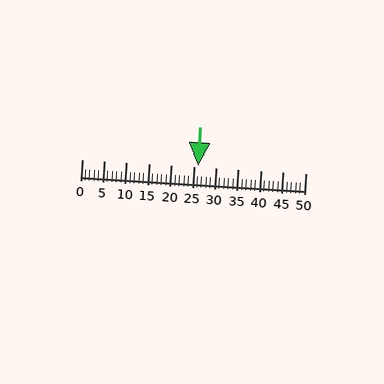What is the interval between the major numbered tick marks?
The major tick marks are spaced 5 units apart.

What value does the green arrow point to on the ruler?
The green arrow points to approximately 26.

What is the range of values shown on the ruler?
The ruler shows values from 0 to 50.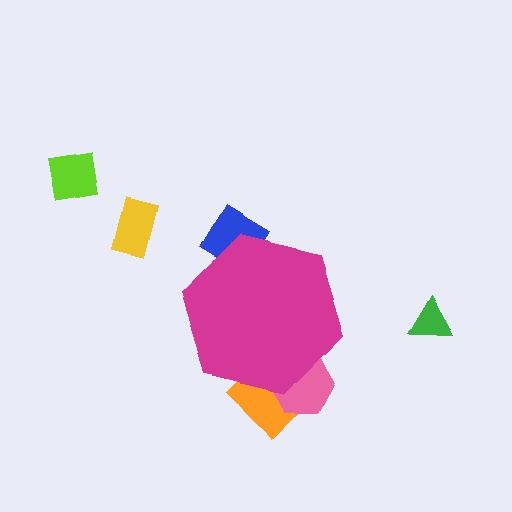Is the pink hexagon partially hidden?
Yes, the pink hexagon is partially hidden behind the magenta hexagon.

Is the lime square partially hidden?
No, the lime square is fully visible.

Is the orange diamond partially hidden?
Yes, the orange diamond is partially hidden behind the magenta hexagon.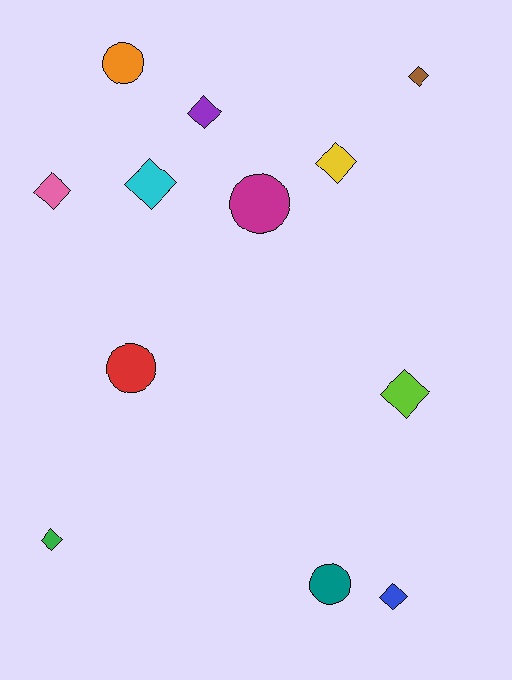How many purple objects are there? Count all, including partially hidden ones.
There is 1 purple object.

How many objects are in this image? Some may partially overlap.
There are 12 objects.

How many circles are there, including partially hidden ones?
There are 4 circles.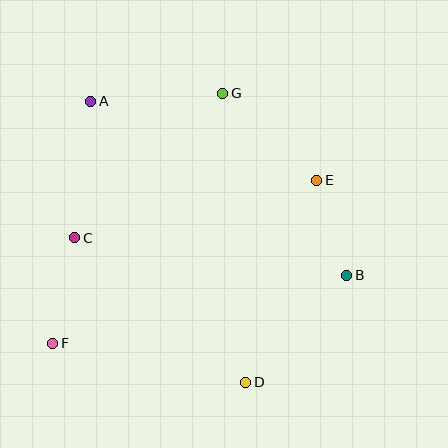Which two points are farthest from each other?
Points A and D are farthest from each other.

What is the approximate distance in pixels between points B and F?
The distance between B and F is approximately 302 pixels.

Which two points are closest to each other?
Points B and E are closest to each other.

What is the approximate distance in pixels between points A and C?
The distance between A and C is approximately 138 pixels.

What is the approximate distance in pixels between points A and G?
The distance between A and G is approximately 132 pixels.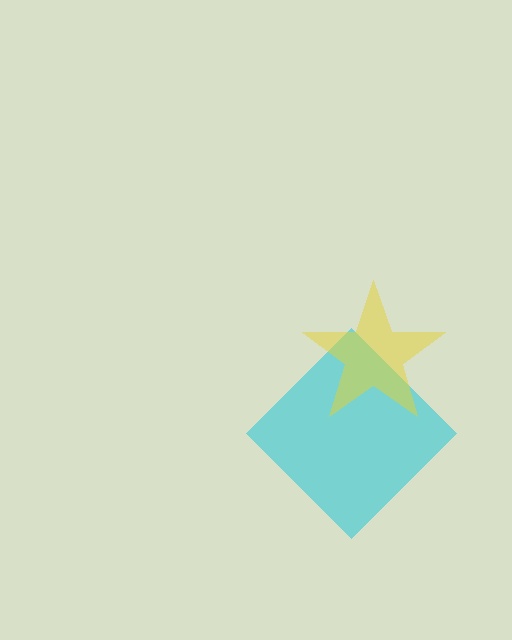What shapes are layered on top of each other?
The layered shapes are: a cyan diamond, a yellow star.